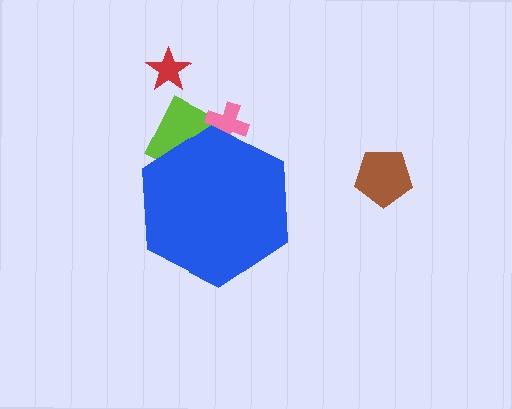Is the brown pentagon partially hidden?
No, the brown pentagon is fully visible.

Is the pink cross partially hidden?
Yes, the pink cross is partially hidden behind the blue hexagon.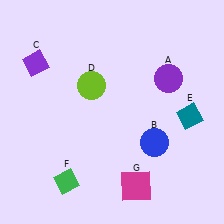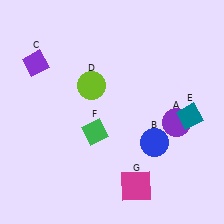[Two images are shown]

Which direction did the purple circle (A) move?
The purple circle (A) moved down.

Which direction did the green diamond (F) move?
The green diamond (F) moved up.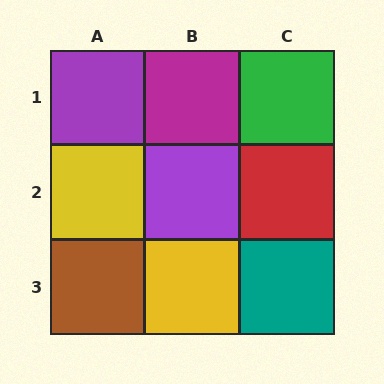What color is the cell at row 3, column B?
Yellow.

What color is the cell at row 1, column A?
Purple.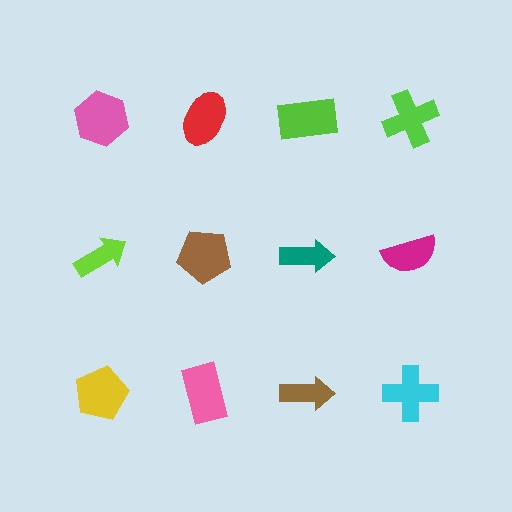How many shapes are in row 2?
4 shapes.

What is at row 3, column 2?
A pink rectangle.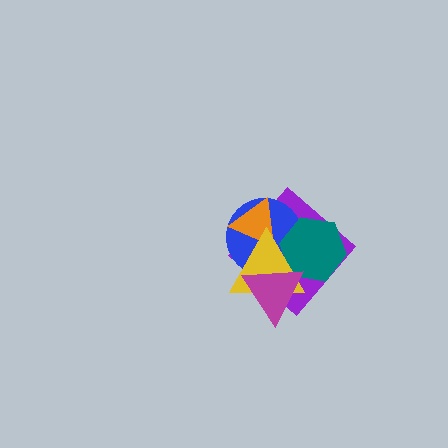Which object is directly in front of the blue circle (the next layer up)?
The teal hexagon is directly in front of the blue circle.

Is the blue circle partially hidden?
Yes, it is partially covered by another shape.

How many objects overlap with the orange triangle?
3 objects overlap with the orange triangle.